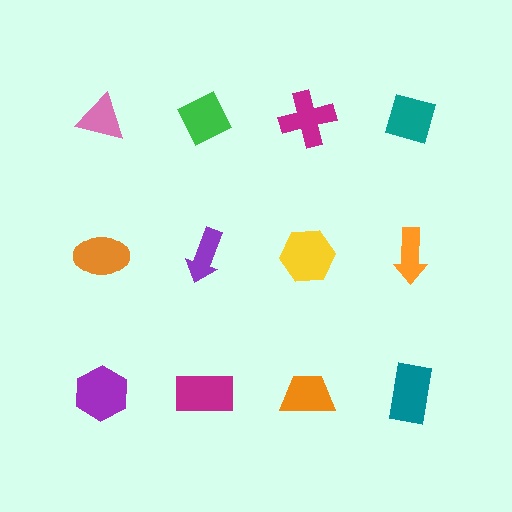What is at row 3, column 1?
A purple hexagon.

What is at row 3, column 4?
A teal rectangle.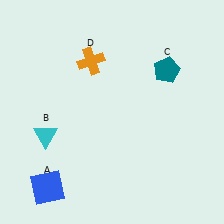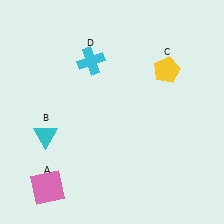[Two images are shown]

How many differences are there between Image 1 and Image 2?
There are 3 differences between the two images.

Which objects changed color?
A changed from blue to pink. C changed from teal to yellow. D changed from orange to cyan.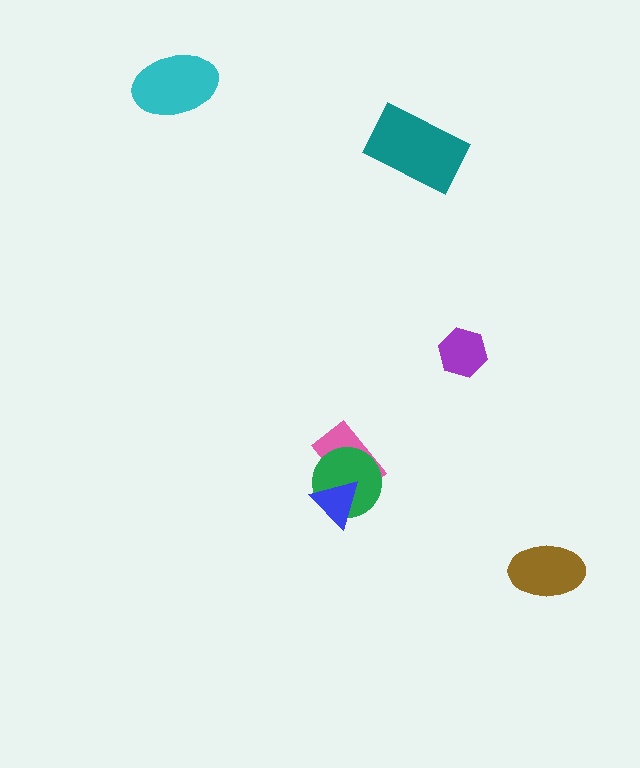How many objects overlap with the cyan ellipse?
0 objects overlap with the cyan ellipse.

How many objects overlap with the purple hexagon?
0 objects overlap with the purple hexagon.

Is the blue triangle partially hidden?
No, no other shape covers it.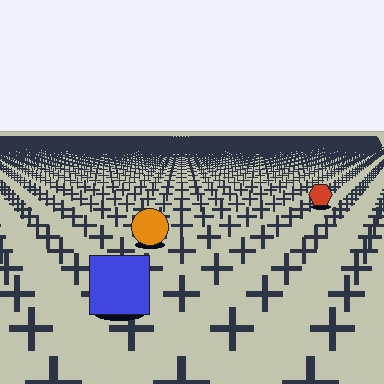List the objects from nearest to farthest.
From nearest to farthest: the blue square, the orange circle, the red hexagon.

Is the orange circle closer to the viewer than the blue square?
No. The blue square is closer — you can tell from the texture gradient: the ground texture is coarser near it.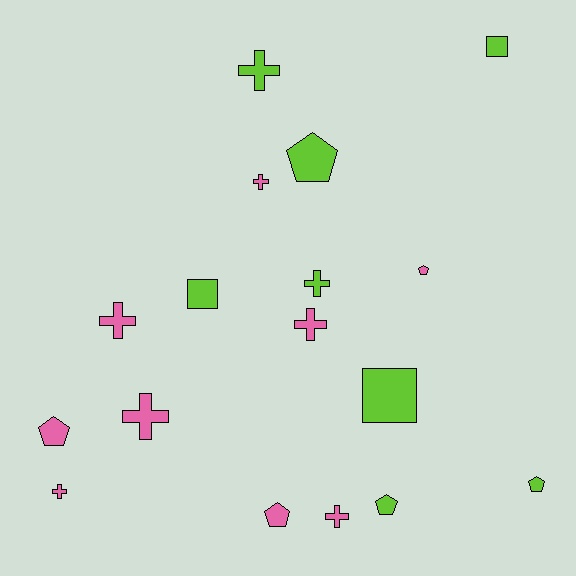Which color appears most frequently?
Pink, with 9 objects.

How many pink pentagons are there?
There are 3 pink pentagons.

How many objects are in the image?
There are 17 objects.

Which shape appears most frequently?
Cross, with 8 objects.